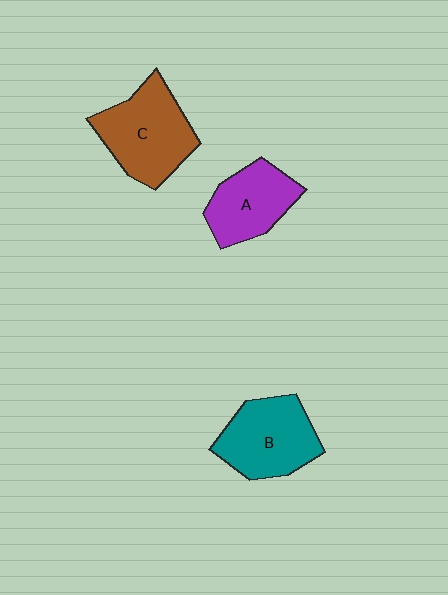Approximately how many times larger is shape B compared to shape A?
Approximately 1.2 times.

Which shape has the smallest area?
Shape A (purple).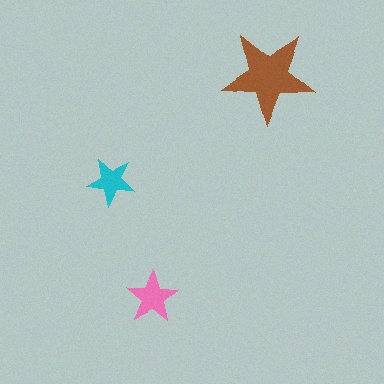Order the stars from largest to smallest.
the brown one, the pink one, the cyan one.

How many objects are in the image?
There are 3 objects in the image.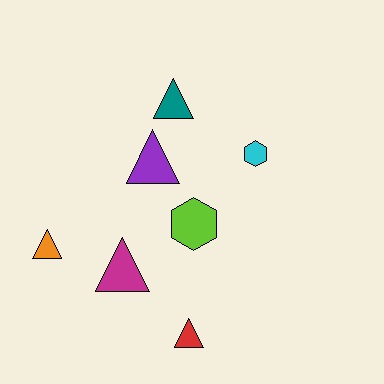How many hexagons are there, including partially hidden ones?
There are 2 hexagons.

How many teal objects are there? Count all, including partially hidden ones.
There is 1 teal object.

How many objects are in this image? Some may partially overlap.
There are 7 objects.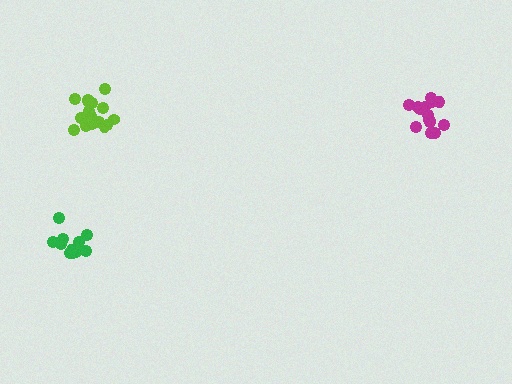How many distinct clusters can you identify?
There are 3 distinct clusters.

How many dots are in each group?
Group 1: 16 dots, Group 2: 18 dots, Group 3: 12 dots (46 total).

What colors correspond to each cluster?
The clusters are colored: magenta, lime, green.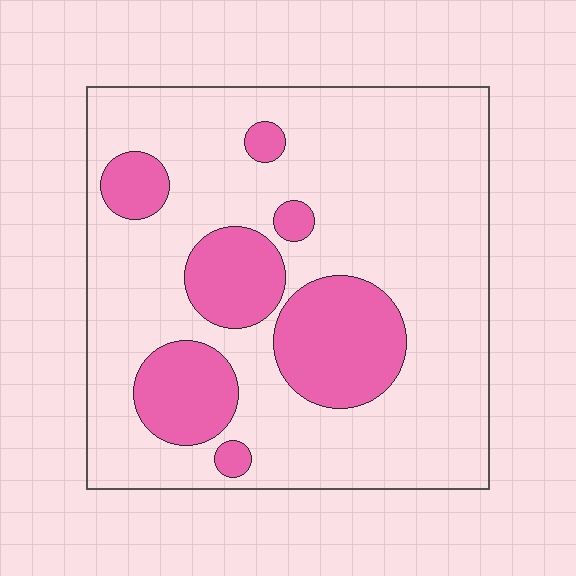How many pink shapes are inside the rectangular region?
7.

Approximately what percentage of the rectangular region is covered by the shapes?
Approximately 25%.